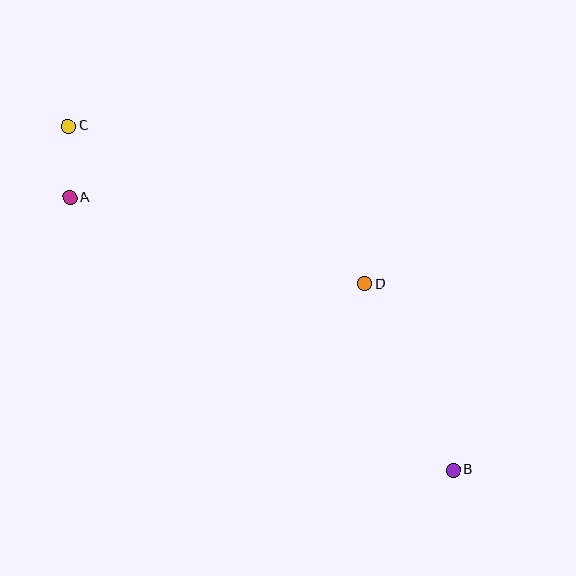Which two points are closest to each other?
Points A and C are closest to each other.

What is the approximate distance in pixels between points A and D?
The distance between A and D is approximately 307 pixels.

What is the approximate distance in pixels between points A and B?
The distance between A and B is approximately 470 pixels.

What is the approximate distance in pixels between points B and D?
The distance between B and D is approximately 206 pixels.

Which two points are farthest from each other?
Points B and C are farthest from each other.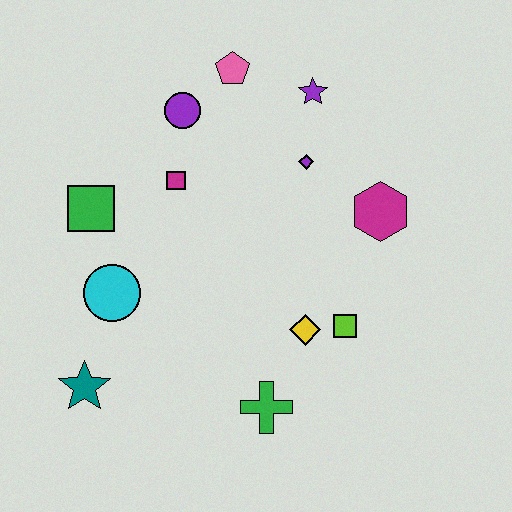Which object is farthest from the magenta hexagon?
The teal star is farthest from the magenta hexagon.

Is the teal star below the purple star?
Yes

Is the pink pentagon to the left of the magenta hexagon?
Yes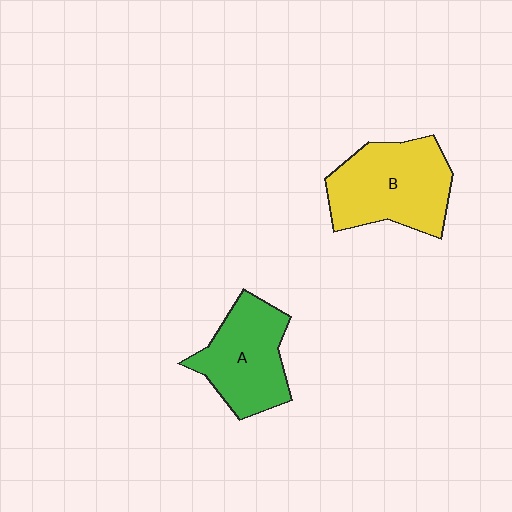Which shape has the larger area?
Shape B (yellow).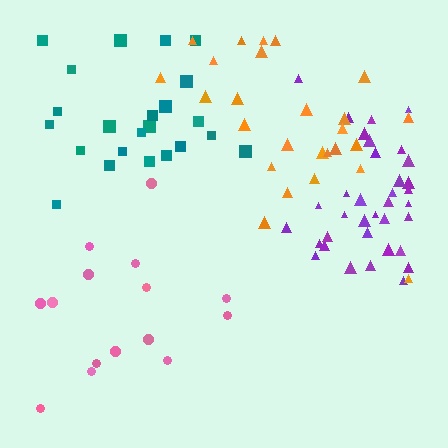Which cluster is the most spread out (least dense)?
Pink.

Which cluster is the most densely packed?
Purple.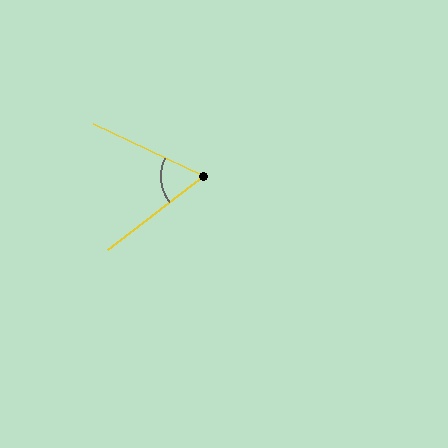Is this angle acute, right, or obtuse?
It is acute.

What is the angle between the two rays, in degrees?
Approximately 63 degrees.